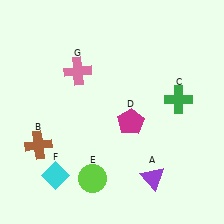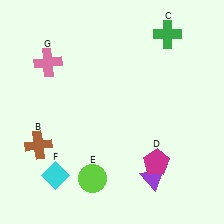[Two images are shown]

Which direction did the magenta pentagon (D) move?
The magenta pentagon (D) moved down.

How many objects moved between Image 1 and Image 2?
3 objects moved between the two images.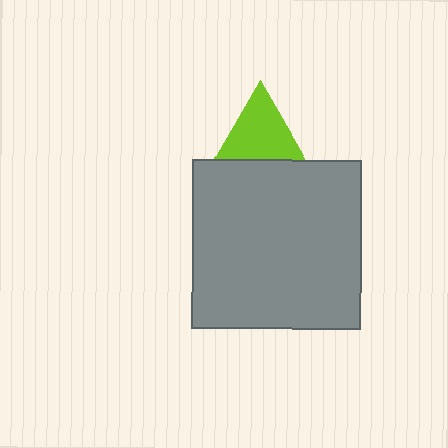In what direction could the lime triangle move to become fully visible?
The lime triangle could move up. That would shift it out from behind the gray square entirely.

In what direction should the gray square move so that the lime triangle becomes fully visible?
The gray square should move down. That is the shortest direction to clear the overlap and leave the lime triangle fully visible.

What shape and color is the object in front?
The object in front is a gray square.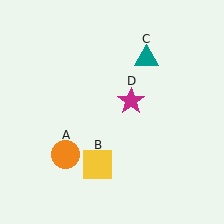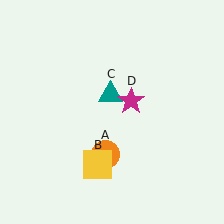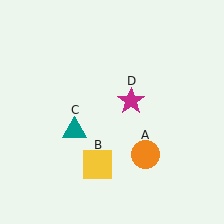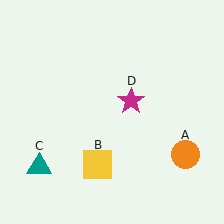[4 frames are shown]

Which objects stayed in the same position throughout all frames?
Yellow square (object B) and magenta star (object D) remained stationary.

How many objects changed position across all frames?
2 objects changed position: orange circle (object A), teal triangle (object C).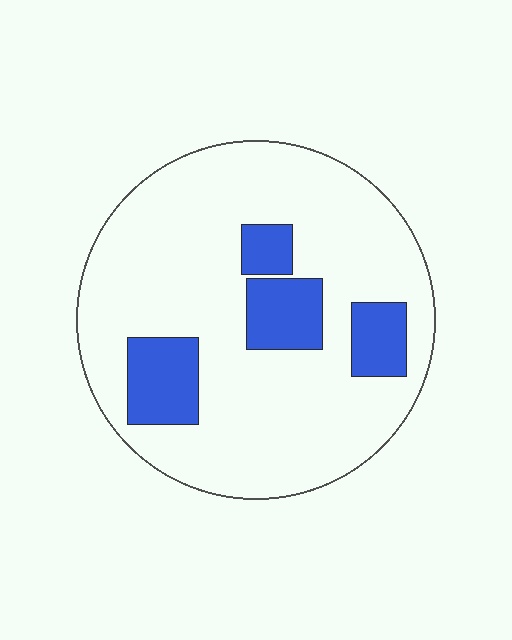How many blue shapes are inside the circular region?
4.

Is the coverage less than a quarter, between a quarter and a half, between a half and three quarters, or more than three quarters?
Less than a quarter.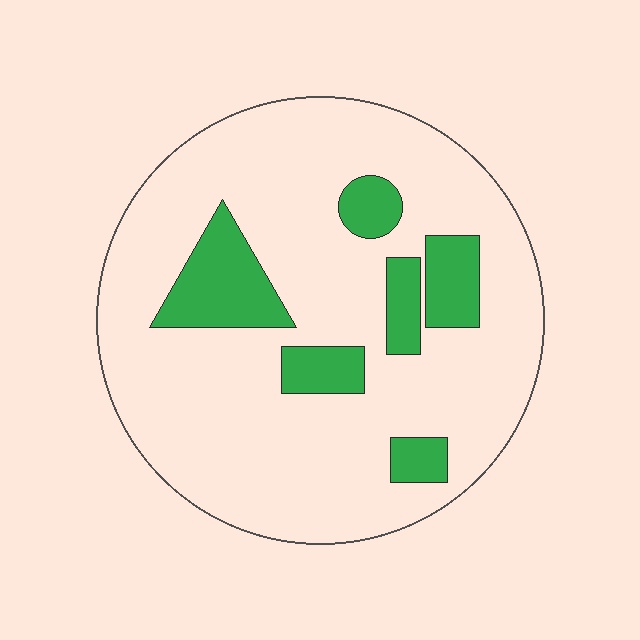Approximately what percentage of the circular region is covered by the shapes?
Approximately 20%.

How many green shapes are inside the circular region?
6.